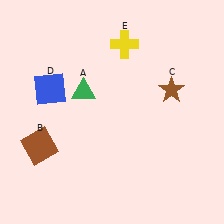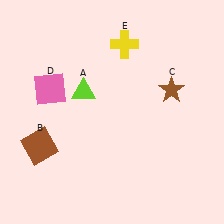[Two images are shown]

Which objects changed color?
A changed from green to lime. D changed from blue to pink.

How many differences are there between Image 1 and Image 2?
There are 2 differences between the two images.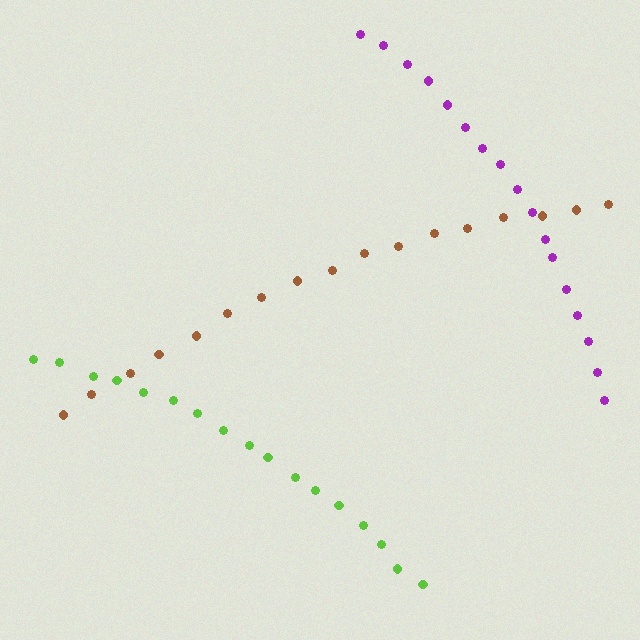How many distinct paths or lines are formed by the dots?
There are 3 distinct paths.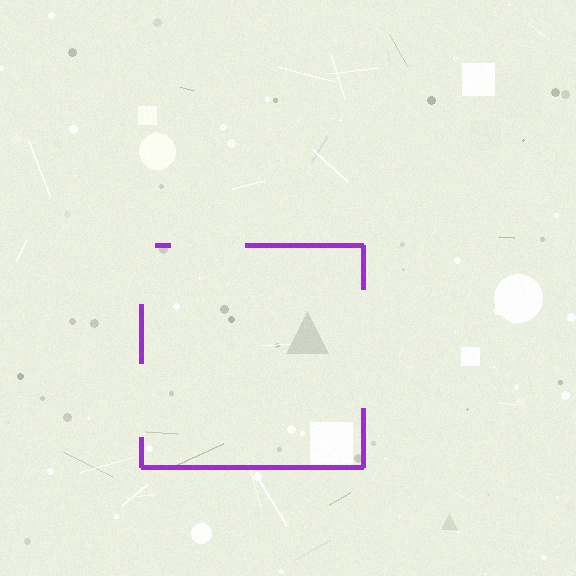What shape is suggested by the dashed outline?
The dashed outline suggests a square.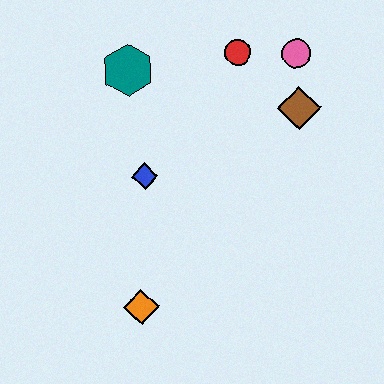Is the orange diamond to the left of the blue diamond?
Yes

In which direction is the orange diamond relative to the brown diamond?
The orange diamond is below the brown diamond.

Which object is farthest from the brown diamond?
The orange diamond is farthest from the brown diamond.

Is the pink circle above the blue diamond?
Yes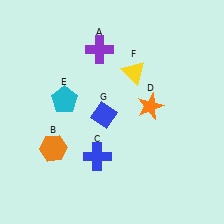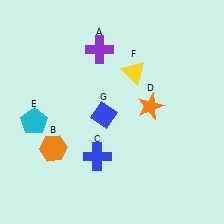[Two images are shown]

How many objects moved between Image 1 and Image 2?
1 object moved between the two images.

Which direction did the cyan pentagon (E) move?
The cyan pentagon (E) moved left.